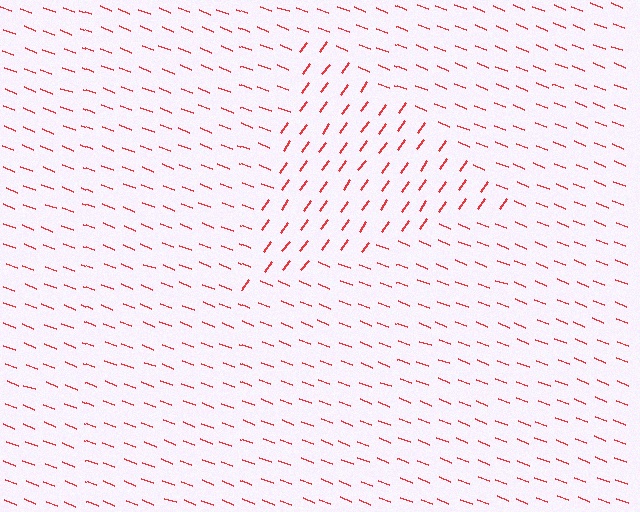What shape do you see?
I see a triangle.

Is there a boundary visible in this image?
Yes, there is a texture boundary formed by a change in line orientation.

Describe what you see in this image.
The image is filled with small red line segments. A triangle region in the image has lines oriented differently from the surrounding lines, creating a visible texture boundary.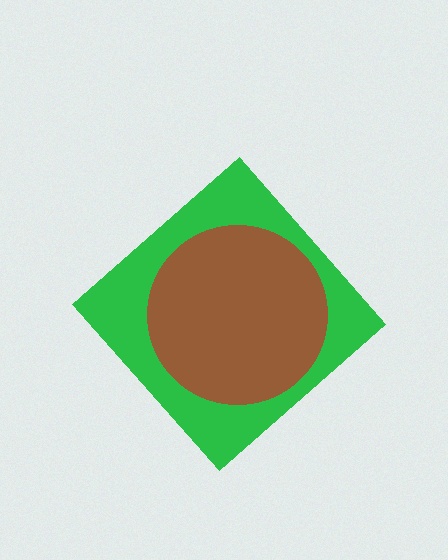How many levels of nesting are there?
2.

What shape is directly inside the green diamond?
The brown circle.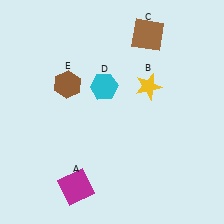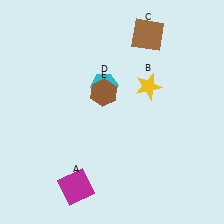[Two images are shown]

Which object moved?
The brown hexagon (E) moved right.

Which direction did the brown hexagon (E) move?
The brown hexagon (E) moved right.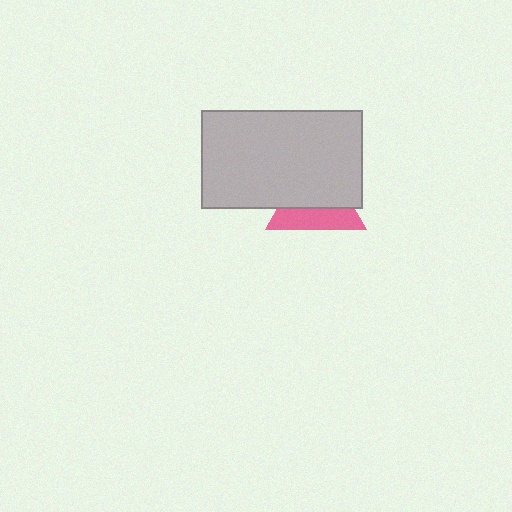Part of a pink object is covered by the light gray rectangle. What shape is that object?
It is a triangle.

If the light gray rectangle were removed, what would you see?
You would see the complete pink triangle.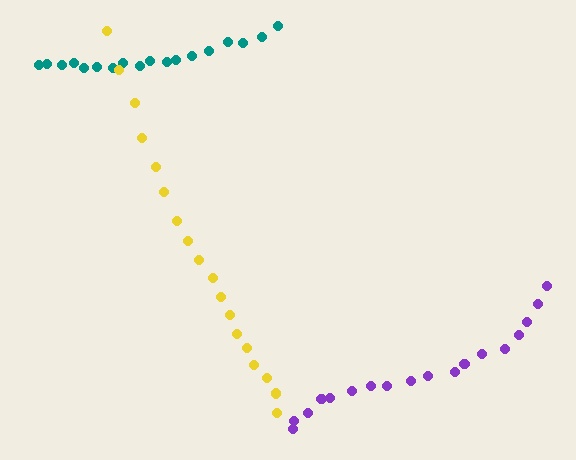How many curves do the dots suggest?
There are 3 distinct paths.